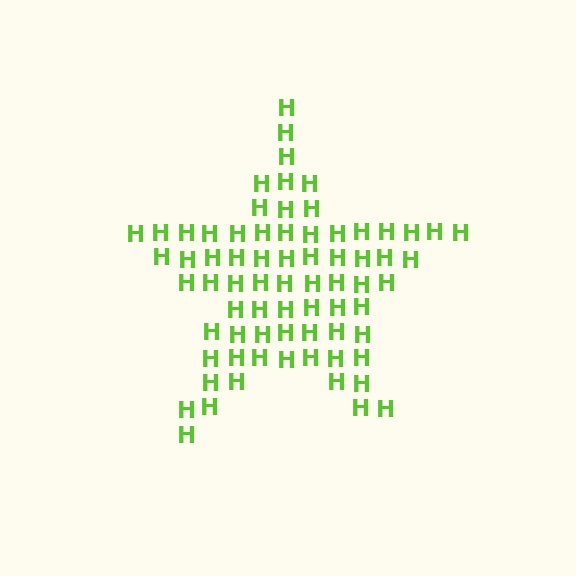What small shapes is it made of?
It is made of small letter H's.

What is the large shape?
The large shape is a star.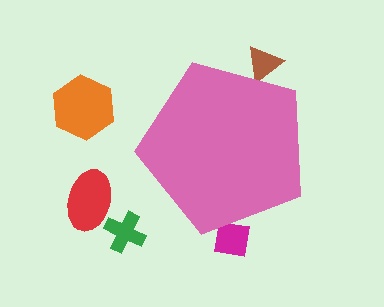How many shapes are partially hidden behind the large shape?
2 shapes are partially hidden.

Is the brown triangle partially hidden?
Yes, the brown triangle is partially hidden behind the pink pentagon.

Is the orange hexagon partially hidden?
No, the orange hexagon is fully visible.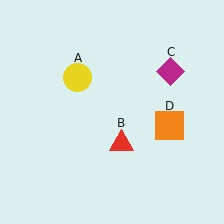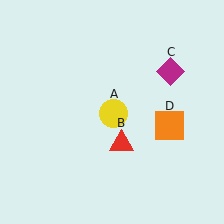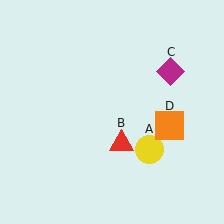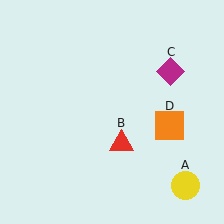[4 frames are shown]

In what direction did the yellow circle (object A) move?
The yellow circle (object A) moved down and to the right.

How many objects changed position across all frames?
1 object changed position: yellow circle (object A).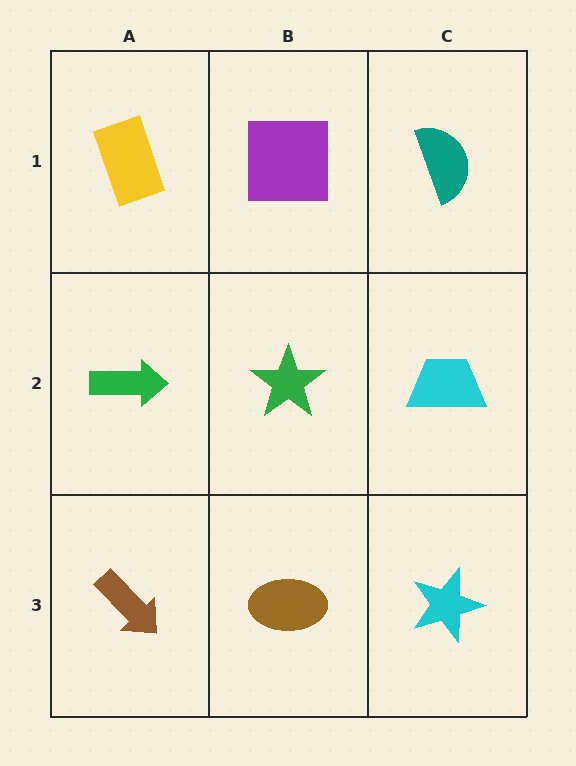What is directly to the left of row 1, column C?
A purple square.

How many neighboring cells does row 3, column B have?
3.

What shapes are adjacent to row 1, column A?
A green arrow (row 2, column A), a purple square (row 1, column B).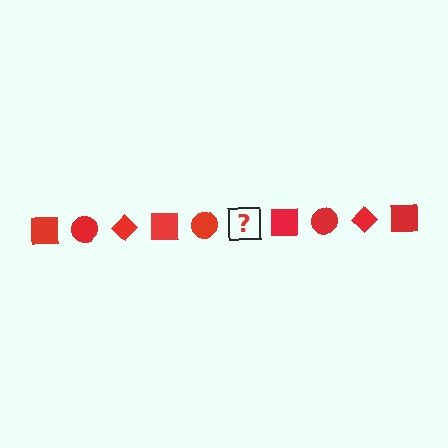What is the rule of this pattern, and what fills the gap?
The rule is that the pattern cycles through square, circle, diamond shapes in red. The gap should be filled with a red diamond.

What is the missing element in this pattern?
The missing element is a red diamond.